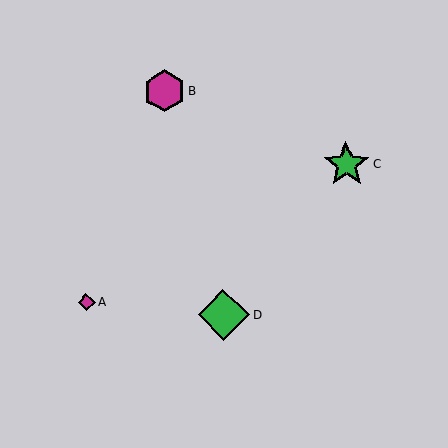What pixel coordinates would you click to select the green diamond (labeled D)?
Click at (224, 315) to select the green diamond D.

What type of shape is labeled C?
Shape C is a green star.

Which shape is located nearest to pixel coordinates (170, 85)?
The magenta hexagon (labeled B) at (165, 91) is nearest to that location.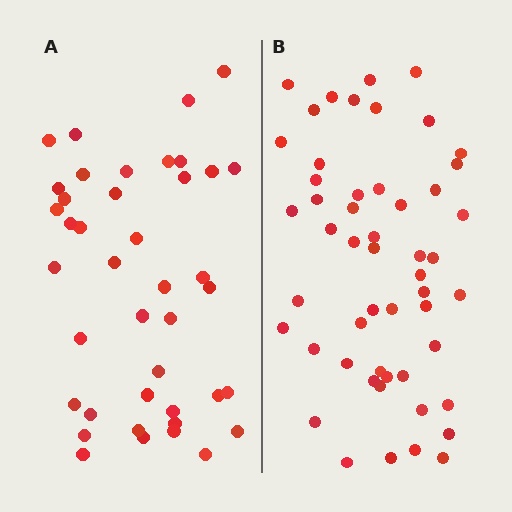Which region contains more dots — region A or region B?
Region B (the right region) has more dots.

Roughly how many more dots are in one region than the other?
Region B has roughly 12 or so more dots than region A.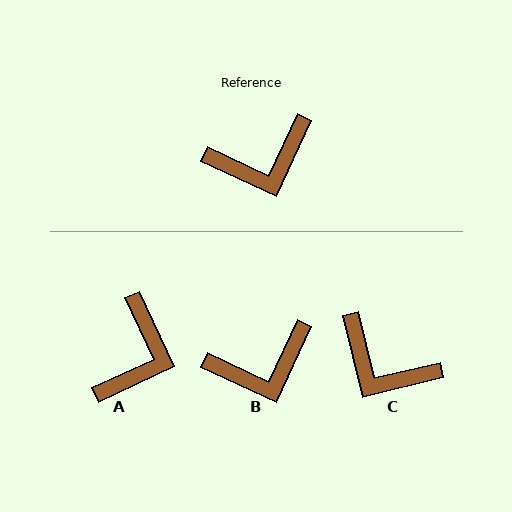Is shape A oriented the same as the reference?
No, it is off by about 50 degrees.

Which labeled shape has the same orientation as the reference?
B.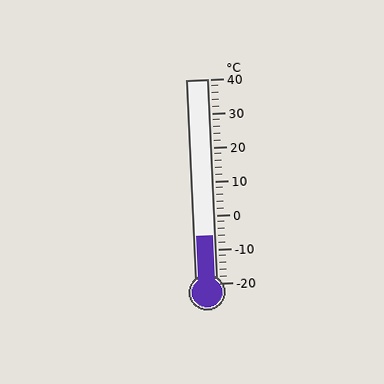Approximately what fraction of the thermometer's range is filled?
The thermometer is filled to approximately 25% of its range.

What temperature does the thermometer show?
The thermometer shows approximately -6°C.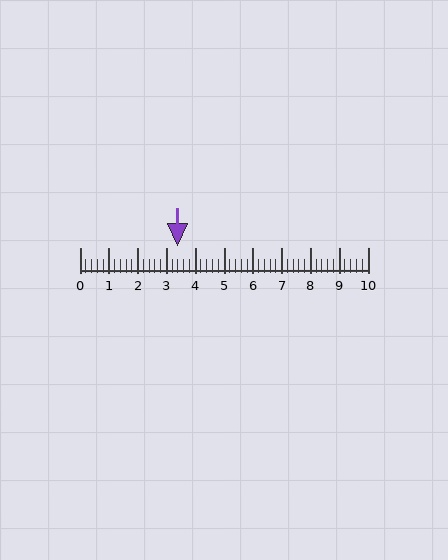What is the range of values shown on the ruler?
The ruler shows values from 0 to 10.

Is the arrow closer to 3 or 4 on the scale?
The arrow is closer to 3.